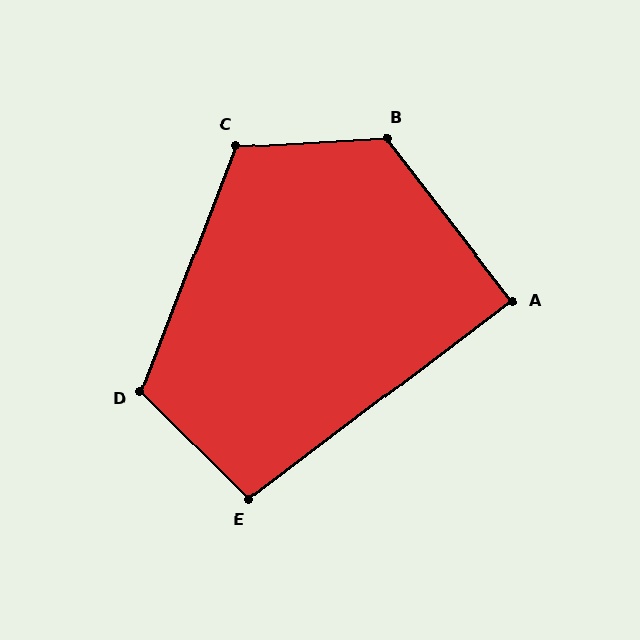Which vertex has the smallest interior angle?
A, at approximately 89 degrees.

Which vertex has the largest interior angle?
B, at approximately 125 degrees.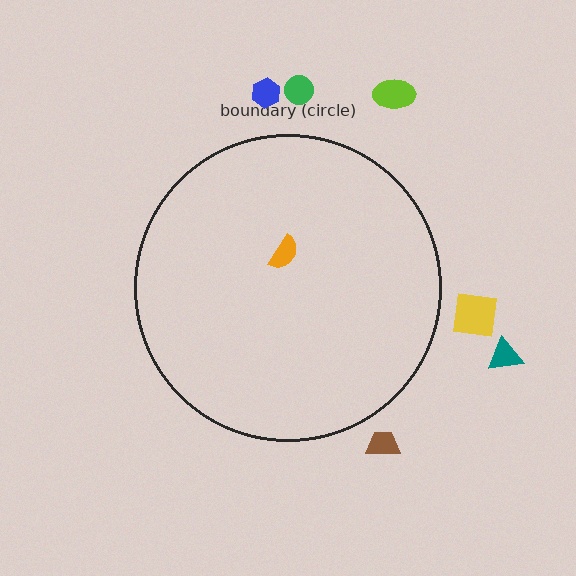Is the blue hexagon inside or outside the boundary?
Outside.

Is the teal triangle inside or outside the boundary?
Outside.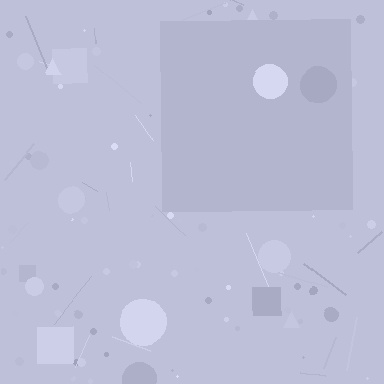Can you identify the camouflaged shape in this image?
The camouflaged shape is a square.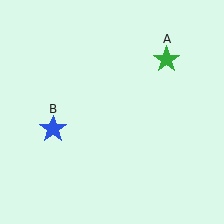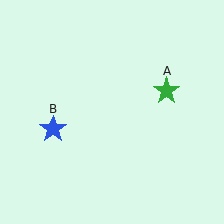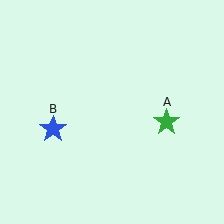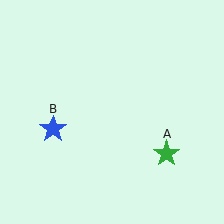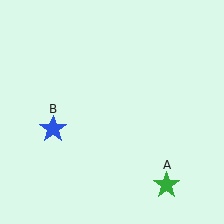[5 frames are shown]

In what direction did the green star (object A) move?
The green star (object A) moved down.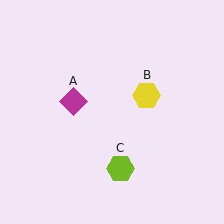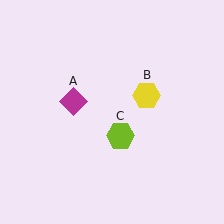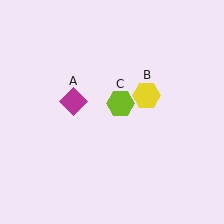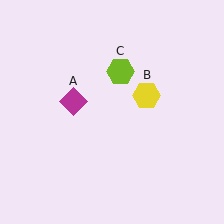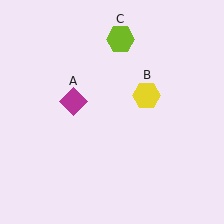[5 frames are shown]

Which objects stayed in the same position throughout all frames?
Magenta diamond (object A) and yellow hexagon (object B) remained stationary.